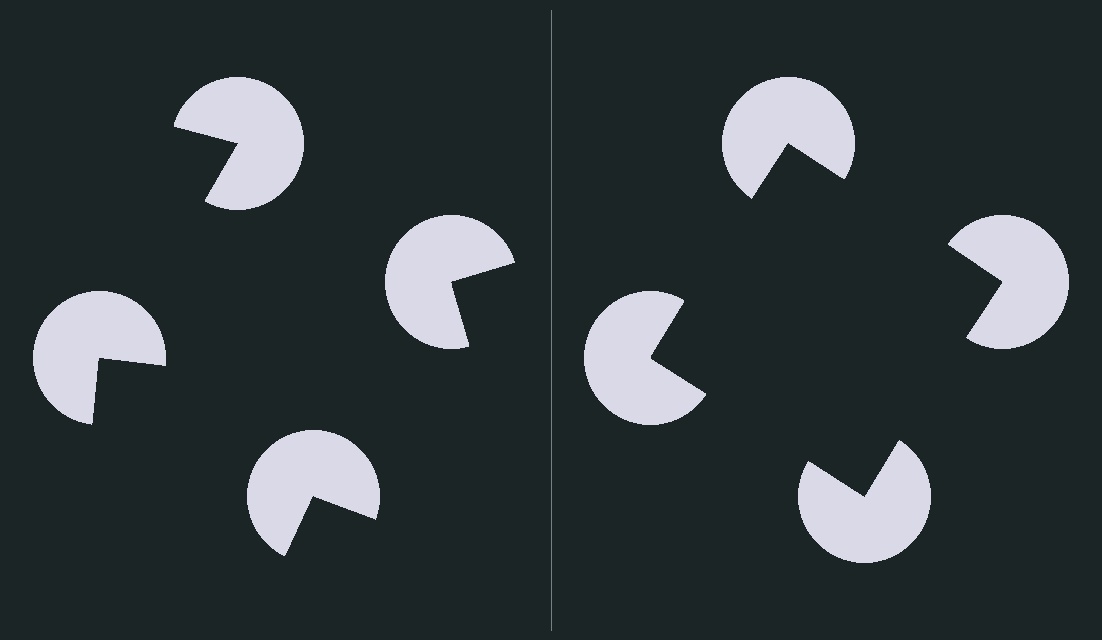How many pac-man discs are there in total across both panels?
8 — 4 on each side.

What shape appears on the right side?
An illusory square.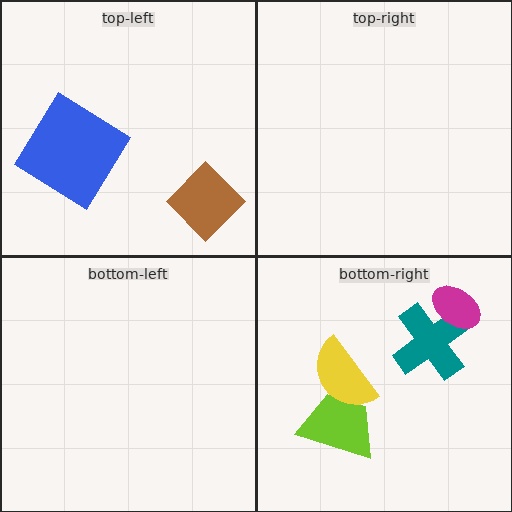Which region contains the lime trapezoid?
The bottom-right region.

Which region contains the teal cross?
The bottom-right region.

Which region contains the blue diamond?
The top-left region.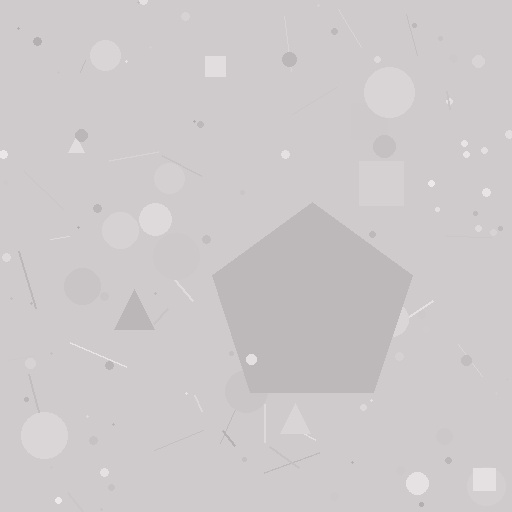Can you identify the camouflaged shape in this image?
The camouflaged shape is a pentagon.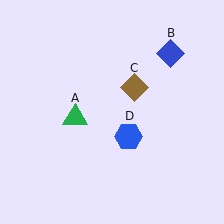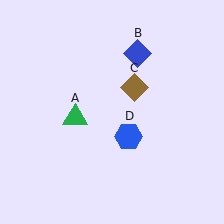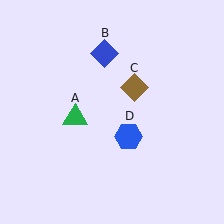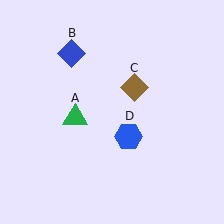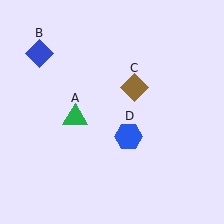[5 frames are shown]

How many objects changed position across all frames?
1 object changed position: blue diamond (object B).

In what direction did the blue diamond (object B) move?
The blue diamond (object B) moved left.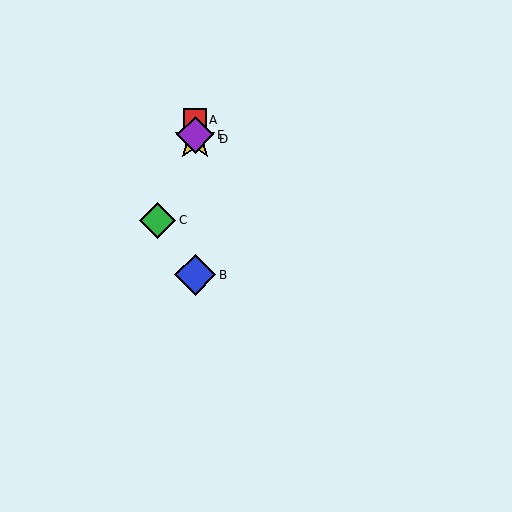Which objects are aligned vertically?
Objects A, B, D, E are aligned vertically.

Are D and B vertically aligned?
Yes, both are at x≈195.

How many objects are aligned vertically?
4 objects (A, B, D, E) are aligned vertically.